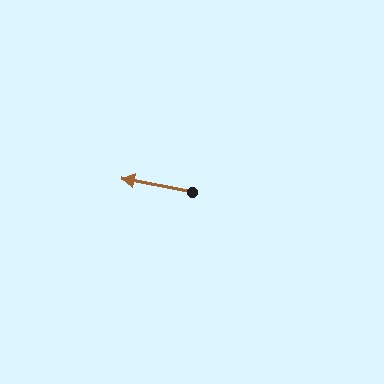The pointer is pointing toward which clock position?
Roughly 9 o'clock.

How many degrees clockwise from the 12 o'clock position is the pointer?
Approximately 281 degrees.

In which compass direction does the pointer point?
West.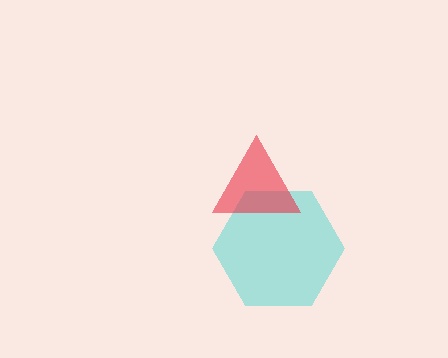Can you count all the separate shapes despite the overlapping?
Yes, there are 2 separate shapes.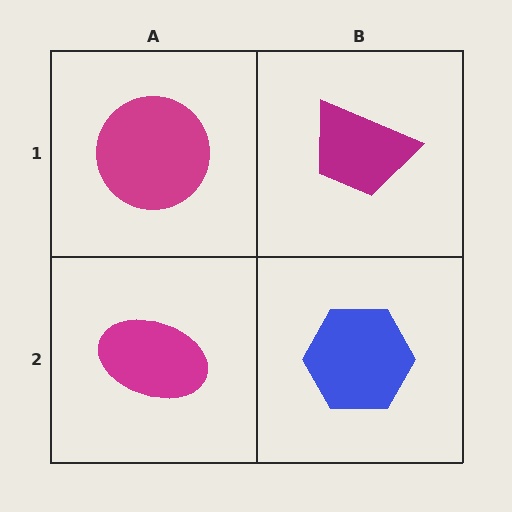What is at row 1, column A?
A magenta circle.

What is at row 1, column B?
A magenta trapezoid.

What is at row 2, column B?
A blue hexagon.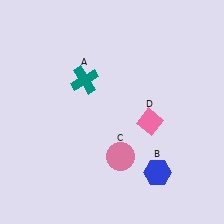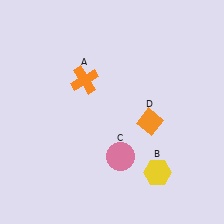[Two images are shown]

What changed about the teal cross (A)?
In Image 1, A is teal. In Image 2, it changed to orange.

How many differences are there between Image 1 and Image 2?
There are 3 differences between the two images.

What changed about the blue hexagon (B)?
In Image 1, B is blue. In Image 2, it changed to yellow.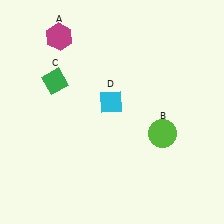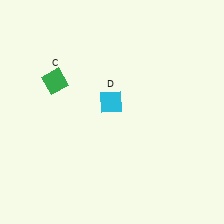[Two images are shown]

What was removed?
The magenta hexagon (A), the lime circle (B) were removed in Image 2.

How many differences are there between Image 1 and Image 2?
There are 2 differences between the two images.